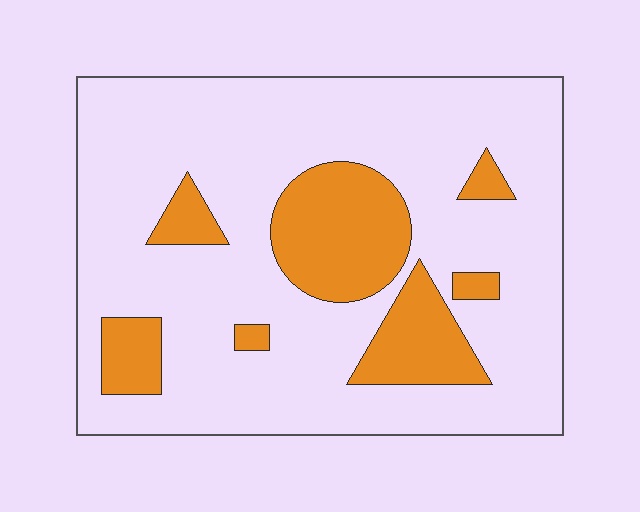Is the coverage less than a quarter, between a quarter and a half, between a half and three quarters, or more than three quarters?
Less than a quarter.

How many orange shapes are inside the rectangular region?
7.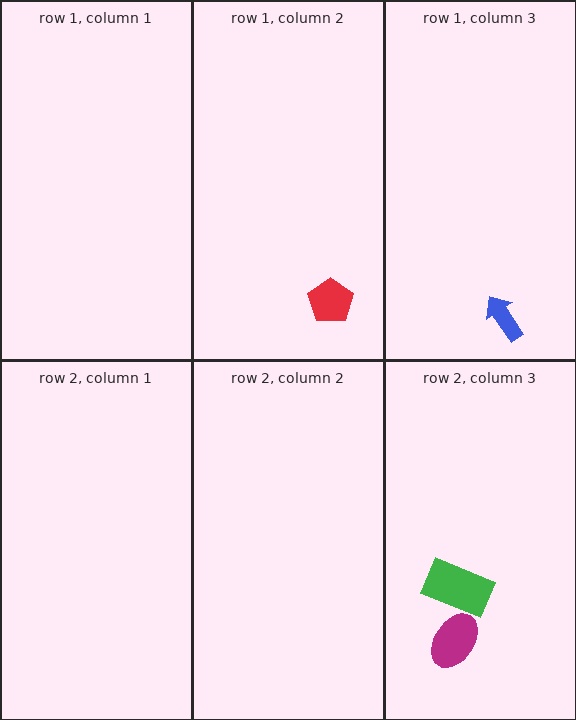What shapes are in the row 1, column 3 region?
The blue arrow.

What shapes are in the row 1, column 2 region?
The red pentagon.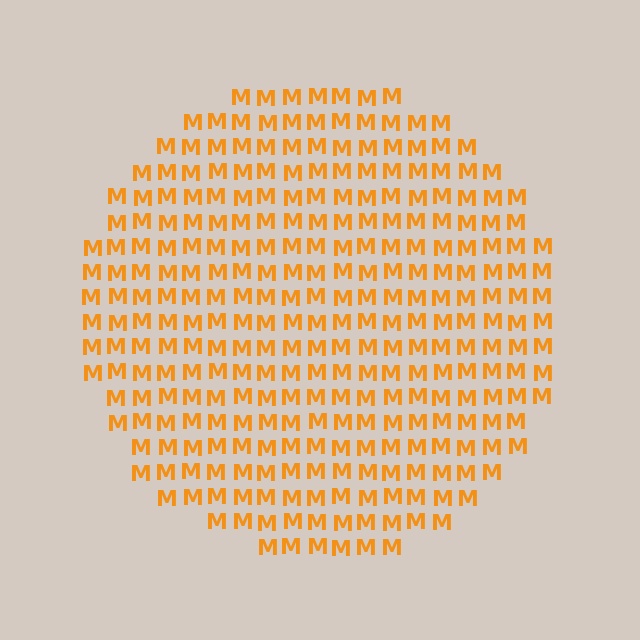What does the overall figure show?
The overall figure shows a circle.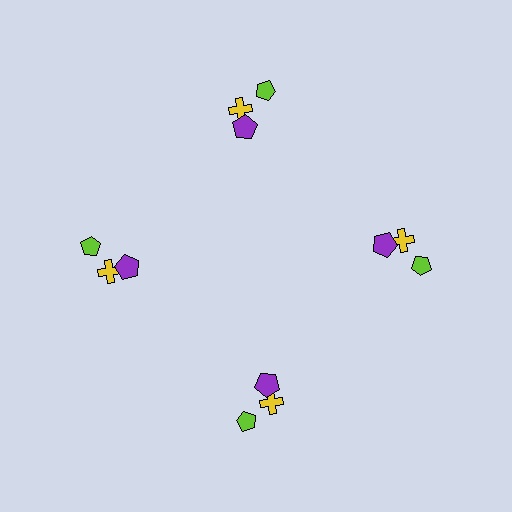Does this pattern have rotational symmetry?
Yes, this pattern has 4-fold rotational symmetry. It looks the same after rotating 90 degrees around the center.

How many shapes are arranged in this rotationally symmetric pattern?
There are 12 shapes, arranged in 4 groups of 3.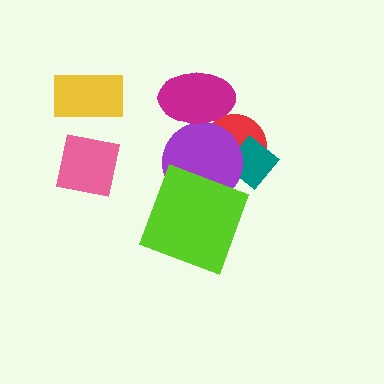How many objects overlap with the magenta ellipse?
2 objects overlap with the magenta ellipse.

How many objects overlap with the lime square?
1 object overlaps with the lime square.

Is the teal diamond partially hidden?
Yes, it is partially covered by another shape.